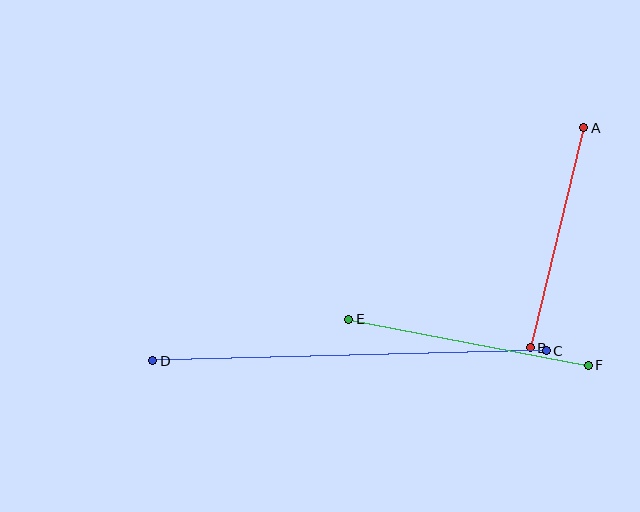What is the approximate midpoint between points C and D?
The midpoint is at approximately (349, 356) pixels.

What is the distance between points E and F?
The distance is approximately 244 pixels.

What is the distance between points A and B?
The distance is approximately 226 pixels.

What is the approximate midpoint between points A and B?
The midpoint is at approximately (557, 238) pixels.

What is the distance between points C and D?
The distance is approximately 394 pixels.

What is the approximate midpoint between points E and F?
The midpoint is at approximately (468, 342) pixels.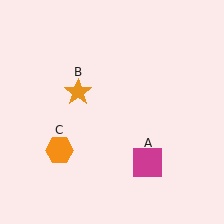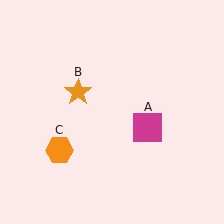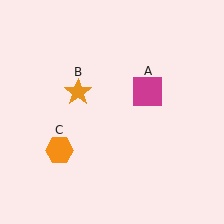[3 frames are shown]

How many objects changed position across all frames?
1 object changed position: magenta square (object A).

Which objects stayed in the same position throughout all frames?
Orange star (object B) and orange hexagon (object C) remained stationary.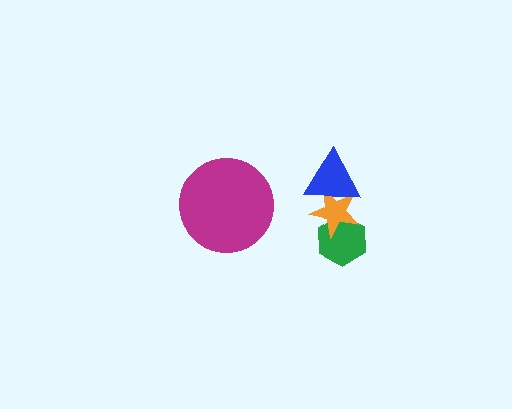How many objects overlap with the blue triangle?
1 object overlaps with the blue triangle.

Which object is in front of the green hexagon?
The orange star is in front of the green hexagon.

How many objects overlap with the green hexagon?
1 object overlaps with the green hexagon.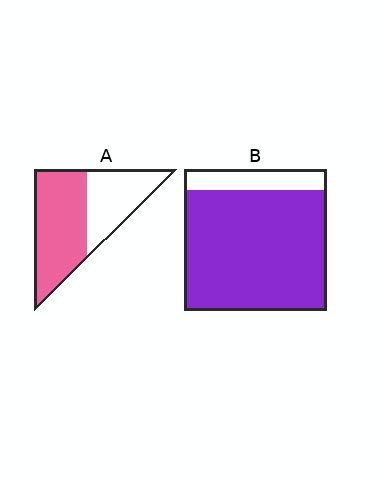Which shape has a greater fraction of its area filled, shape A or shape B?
Shape B.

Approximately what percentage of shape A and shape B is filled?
A is approximately 60% and B is approximately 85%.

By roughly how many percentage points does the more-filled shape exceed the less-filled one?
By roughly 25 percentage points (B over A).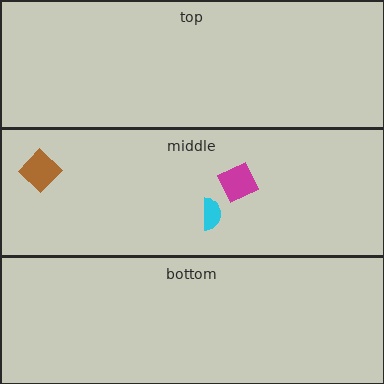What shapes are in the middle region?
The brown diamond, the cyan semicircle, the magenta square.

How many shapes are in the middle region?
3.